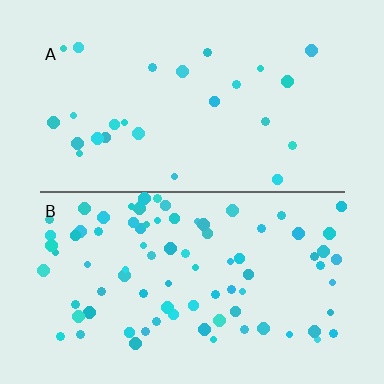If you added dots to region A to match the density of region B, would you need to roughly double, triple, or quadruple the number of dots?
Approximately triple.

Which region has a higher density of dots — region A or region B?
B (the bottom).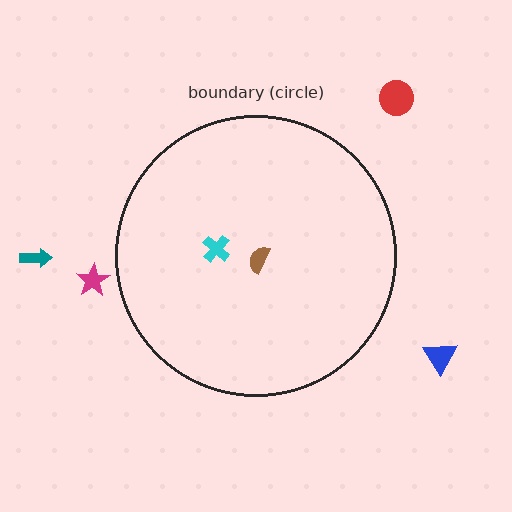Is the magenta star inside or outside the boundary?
Outside.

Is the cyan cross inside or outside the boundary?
Inside.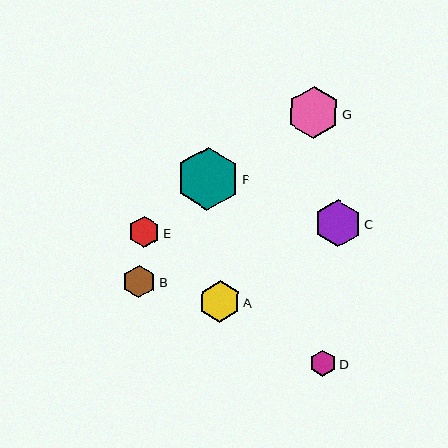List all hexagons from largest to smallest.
From largest to smallest: F, G, C, A, B, E, D.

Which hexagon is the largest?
Hexagon F is the largest with a size of approximately 63 pixels.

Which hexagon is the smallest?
Hexagon D is the smallest with a size of approximately 26 pixels.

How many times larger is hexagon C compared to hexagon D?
Hexagon C is approximately 1.8 times the size of hexagon D.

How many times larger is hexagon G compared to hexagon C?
Hexagon G is approximately 1.1 times the size of hexagon C.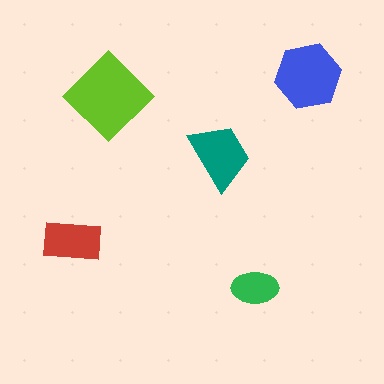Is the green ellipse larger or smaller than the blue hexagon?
Smaller.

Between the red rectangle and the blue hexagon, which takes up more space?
The blue hexagon.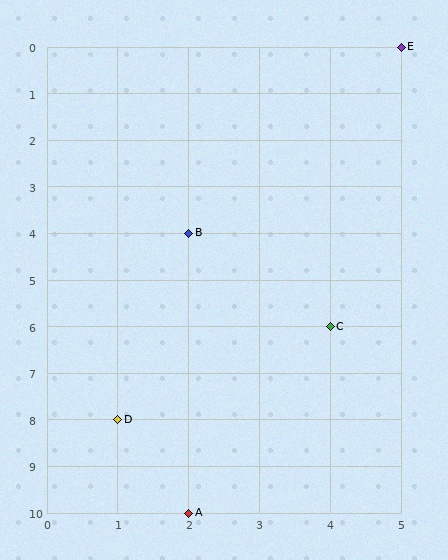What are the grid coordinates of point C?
Point C is at grid coordinates (4, 6).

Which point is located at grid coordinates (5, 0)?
Point E is at (5, 0).